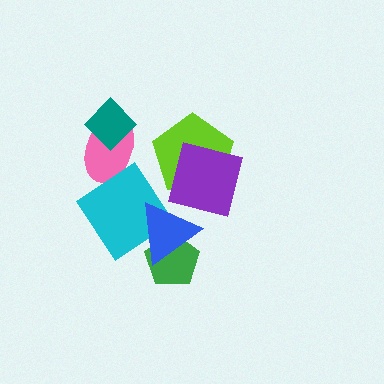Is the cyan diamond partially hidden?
Yes, it is partially covered by another shape.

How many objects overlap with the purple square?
1 object overlaps with the purple square.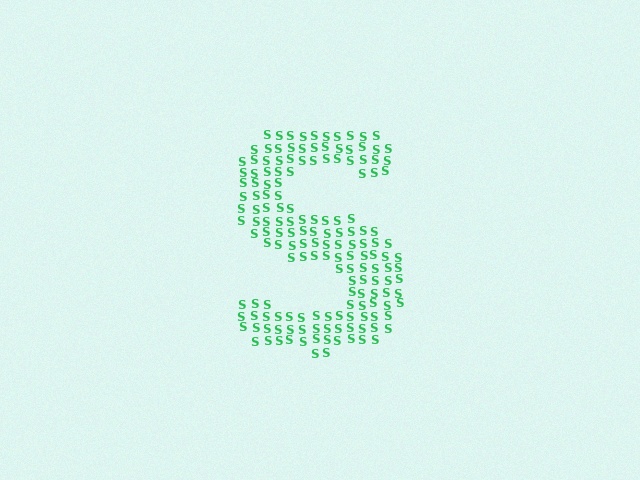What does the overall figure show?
The overall figure shows the letter S.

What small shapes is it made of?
It is made of small letter S's.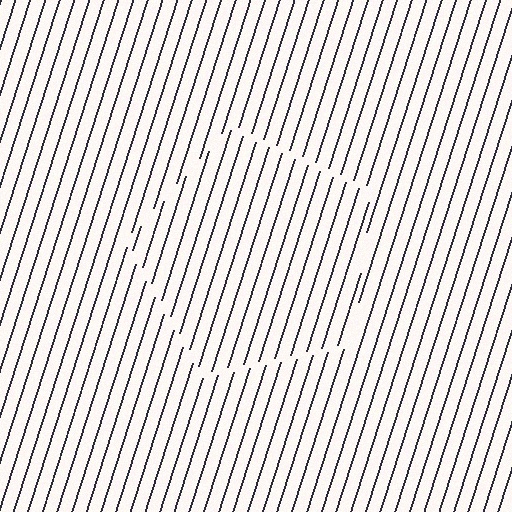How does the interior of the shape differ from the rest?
The interior of the shape contains the same grating, shifted by half a period — the contour is defined by the phase discontinuity where line-ends from the inner and outer gratings abut.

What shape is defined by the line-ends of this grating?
An illusory pentagon. The interior of the shape contains the same grating, shifted by half a period — the contour is defined by the phase discontinuity where line-ends from the inner and outer gratings abut.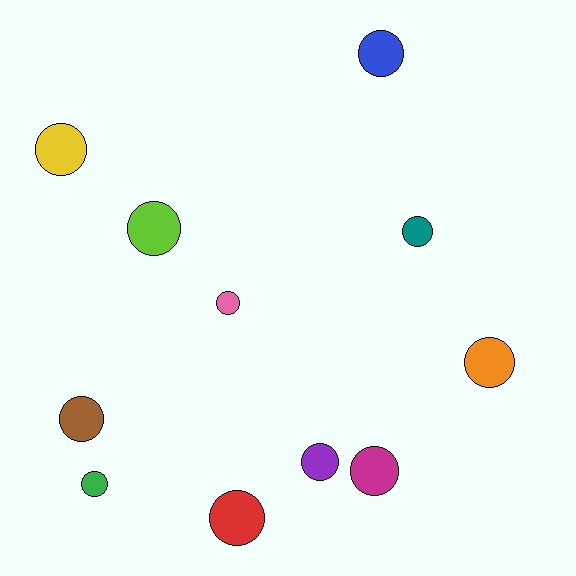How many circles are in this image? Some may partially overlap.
There are 11 circles.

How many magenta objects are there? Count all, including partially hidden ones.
There is 1 magenta object.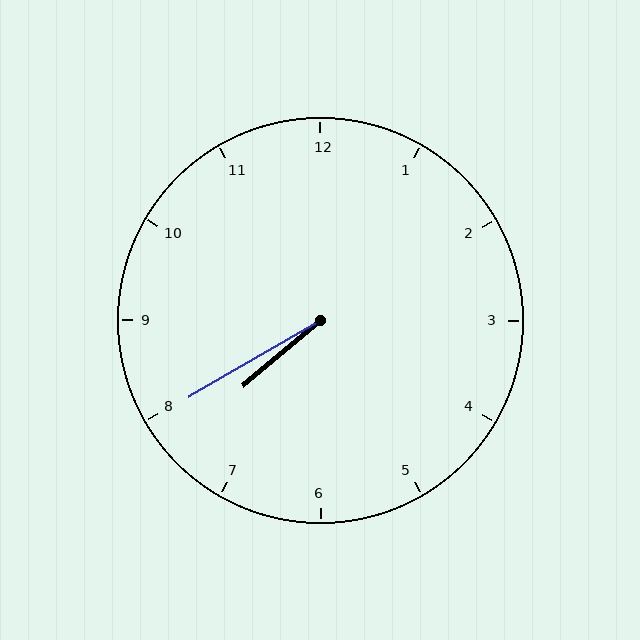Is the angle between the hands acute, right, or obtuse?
It is acute.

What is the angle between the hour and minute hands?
Approximately 10 degrees.